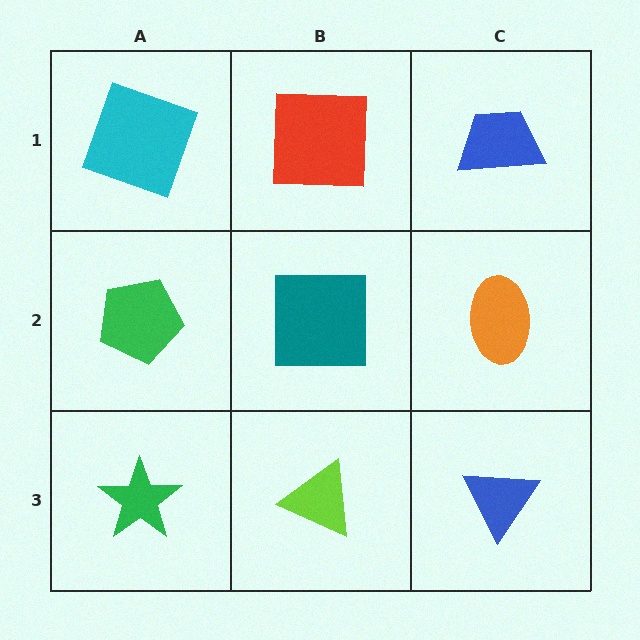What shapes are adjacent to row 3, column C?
An orange ellipse (row 2, column C), a lime triangle (row 3, column B).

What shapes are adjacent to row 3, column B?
A teal square (row 2, column B), a green star (row 3, column A), a blue triangle (row 3, column C).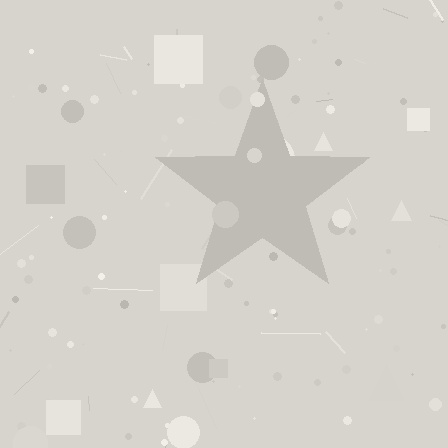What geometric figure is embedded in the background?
A star is embedded in the background.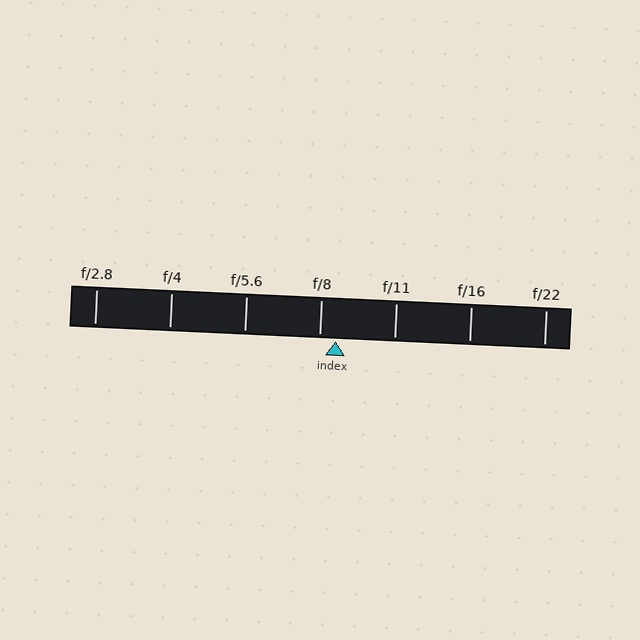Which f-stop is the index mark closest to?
The index mark is closest to f/8.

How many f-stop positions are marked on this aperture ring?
There are 7 f-stop positions marked.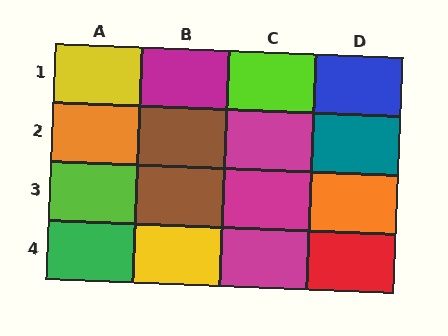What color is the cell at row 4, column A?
Green.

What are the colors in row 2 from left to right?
Orange, brown, magenta, teal.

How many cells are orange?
2 cells are orange.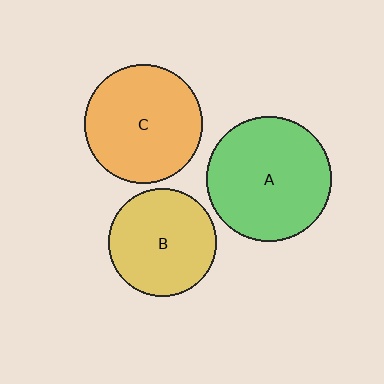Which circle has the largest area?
Circle A (green).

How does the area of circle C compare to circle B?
Approximately 1.2 times.